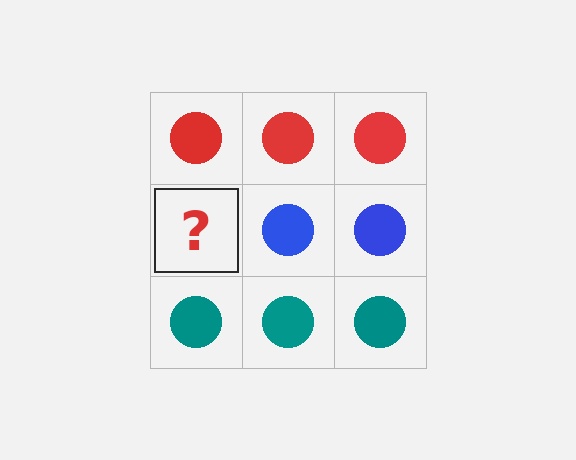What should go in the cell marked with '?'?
The missing cell should contain a blue circle.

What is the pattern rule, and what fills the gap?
The rule is that each row has a consistent color. The gap should be filled with a blue circle.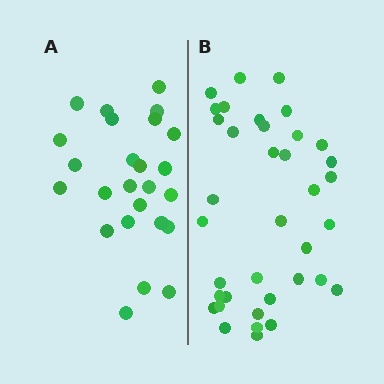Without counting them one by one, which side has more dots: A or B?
Region B (the right region) has more dots.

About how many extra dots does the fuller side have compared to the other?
Region B has roughly 12 or so more dots than region A.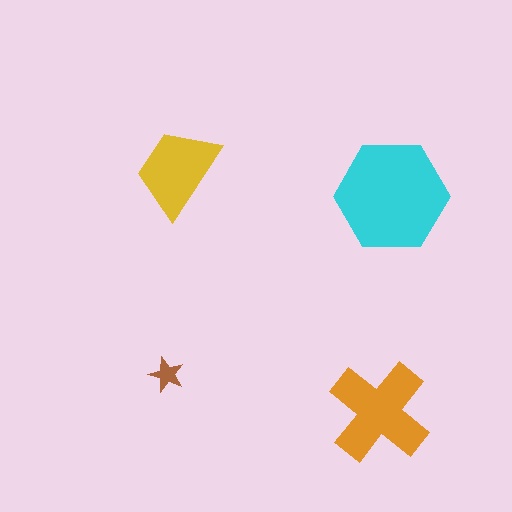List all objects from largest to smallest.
The cyan hexagon, the orange cross, the yellow trapezoid, the brown star.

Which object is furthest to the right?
The cyan hexagon is rightmost.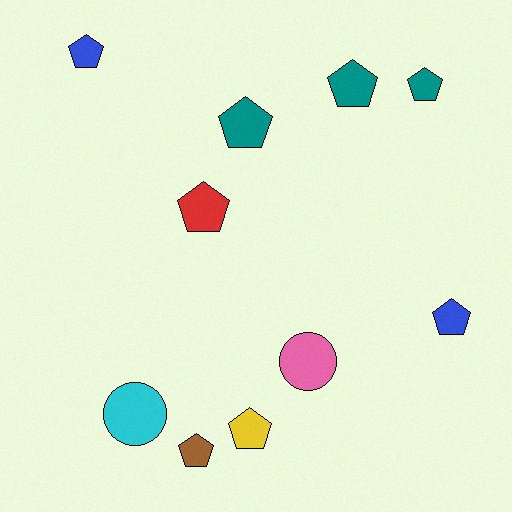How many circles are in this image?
There are 2 circles.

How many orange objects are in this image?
There are no orange objects.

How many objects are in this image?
There are 10 objects.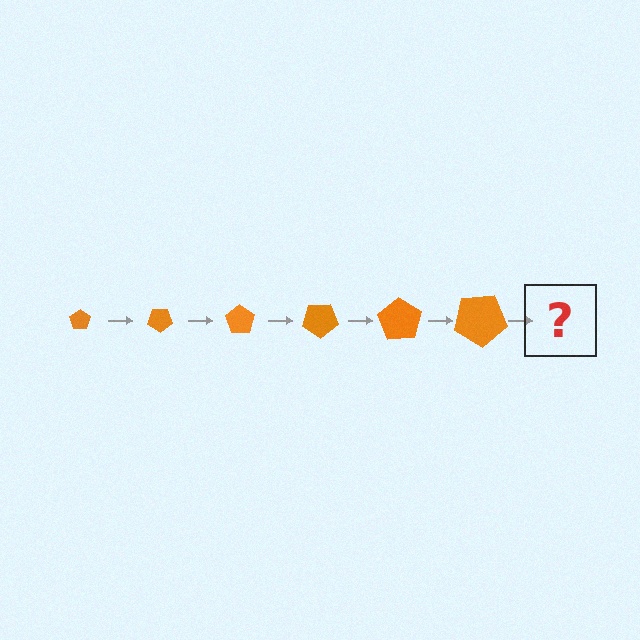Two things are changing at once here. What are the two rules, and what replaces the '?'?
The two rules are that the pentagon grows larger each step and it rotates 35 degrees each step. The '?' should be a pentagon, larger than the previous one and rotated 210 degrees from the start.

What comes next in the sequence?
The next element should be a pentagon, larger than the previous one and rotated 210 degrees from the start.